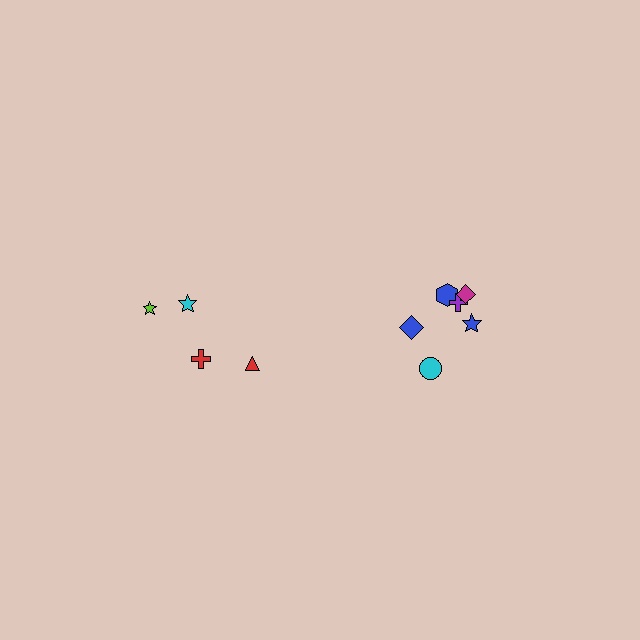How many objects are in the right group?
There are 6 objects.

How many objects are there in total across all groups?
There are 10 objects.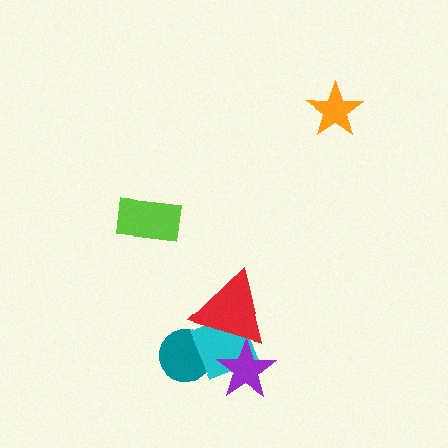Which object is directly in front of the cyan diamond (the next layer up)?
The purple star is directly in front of the cyan diamond.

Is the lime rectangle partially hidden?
No, no other shape covers it.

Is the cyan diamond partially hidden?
Yes, it is partially covered by another shape.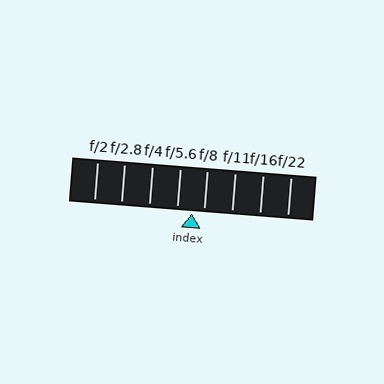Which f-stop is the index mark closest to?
The index mark is closest to f/8.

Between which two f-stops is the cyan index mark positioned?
The index mark is between f/5.6 and f/8.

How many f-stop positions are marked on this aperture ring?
There are 8 f-stop positions marked.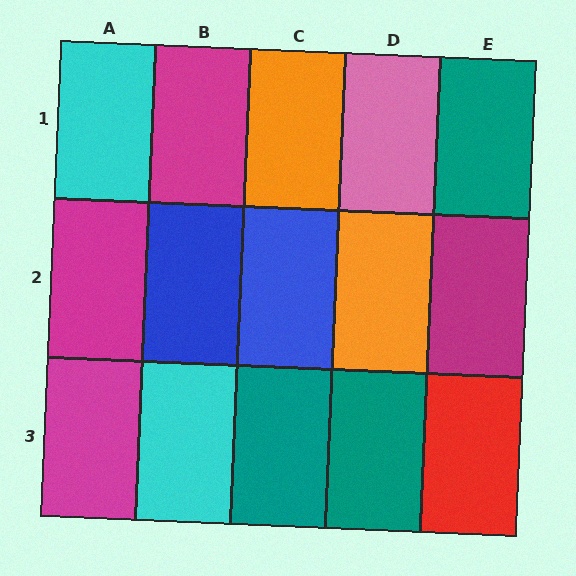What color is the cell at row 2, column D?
Orange.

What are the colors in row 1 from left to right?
Cyan, magenta, orange, pink, teal.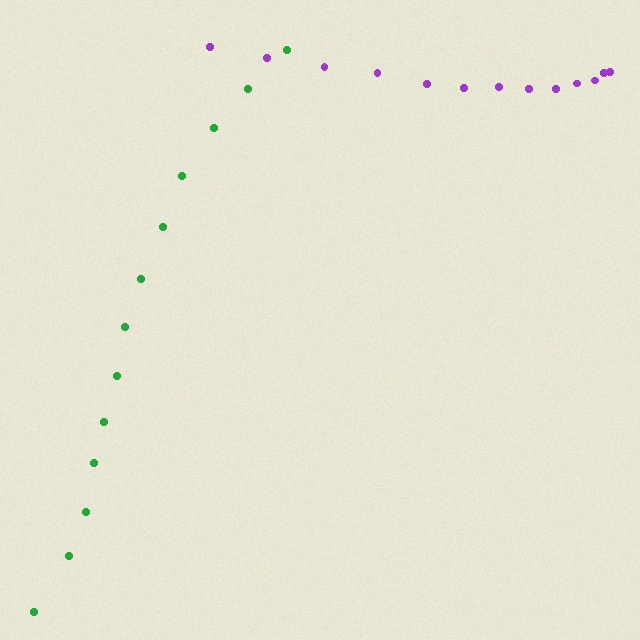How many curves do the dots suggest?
There are 2 distinct paths.